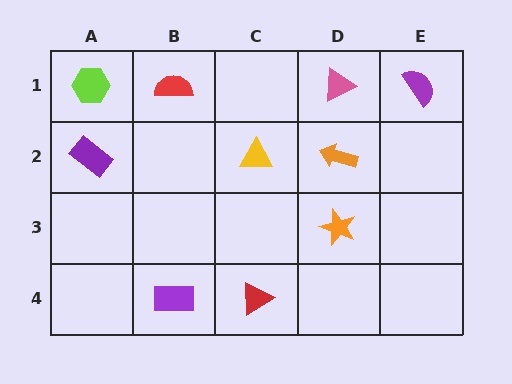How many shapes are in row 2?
3 shapes.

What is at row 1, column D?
A pink triangle.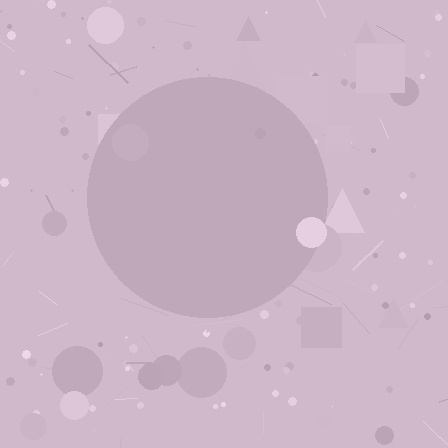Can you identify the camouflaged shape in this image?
The camouflaged shape is a circle.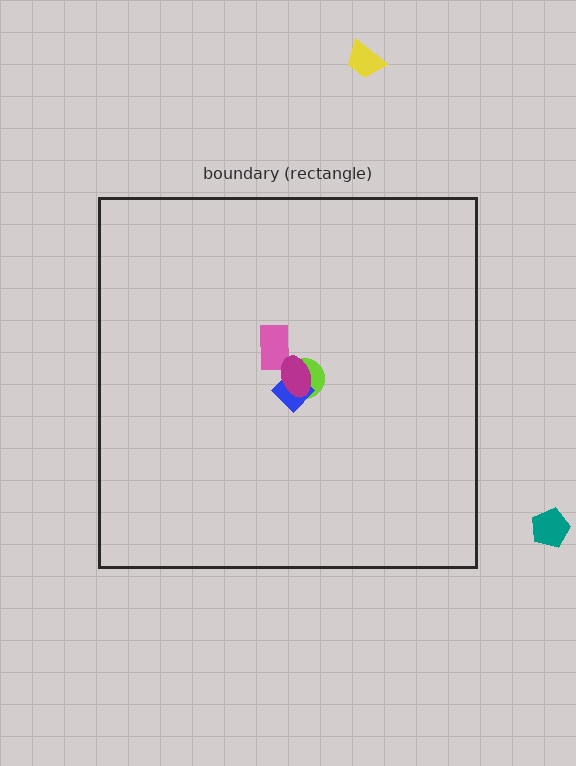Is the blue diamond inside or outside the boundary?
Inside.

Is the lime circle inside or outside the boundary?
Inside.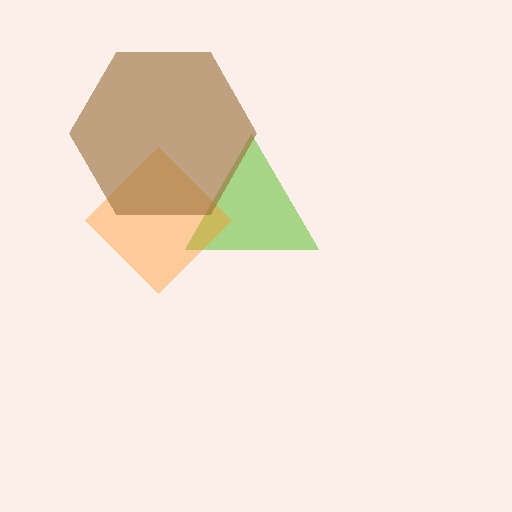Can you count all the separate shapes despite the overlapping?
Yes, there are 3 separate shapes.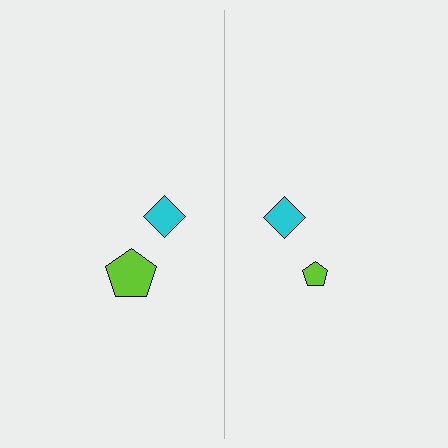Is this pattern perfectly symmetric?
No, the pattern is not perfectly symmetric. The lime pentagon on the right side has a different size than its mirror counterpart.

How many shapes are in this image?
There are 4 shapes in this image.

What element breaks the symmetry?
The lime pentagon on the right side has a different size than its mirror counterpart.